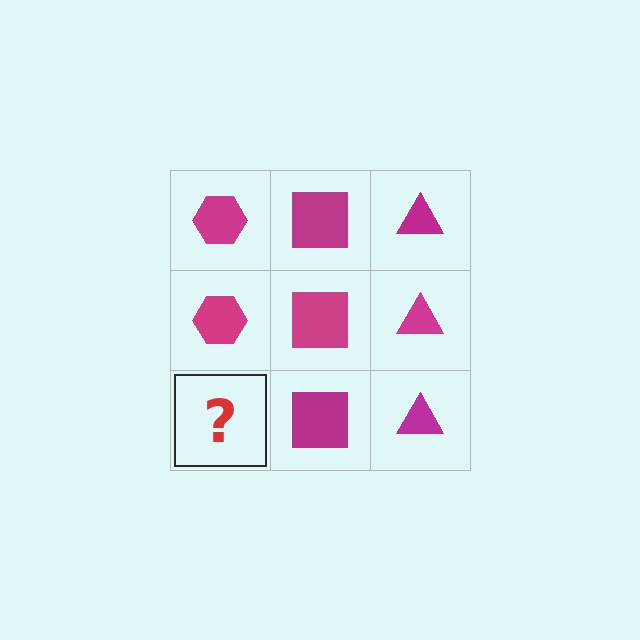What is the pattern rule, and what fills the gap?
The rule is that each column has a consistent shape. The gap should be filled with a magenta hexagon.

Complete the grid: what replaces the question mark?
The question mark should be replaced with a magenta hexagon.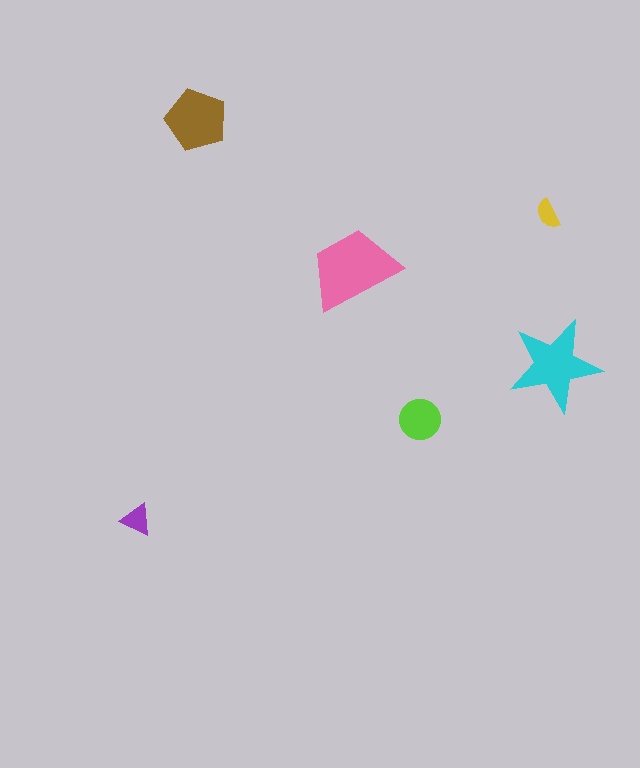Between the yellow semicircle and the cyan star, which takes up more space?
The cyan star.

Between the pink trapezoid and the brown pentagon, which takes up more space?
The pink trapezoid.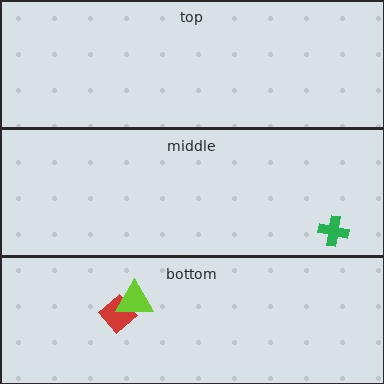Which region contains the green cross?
The middle region.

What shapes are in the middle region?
The green cross.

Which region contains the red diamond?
The bottom region.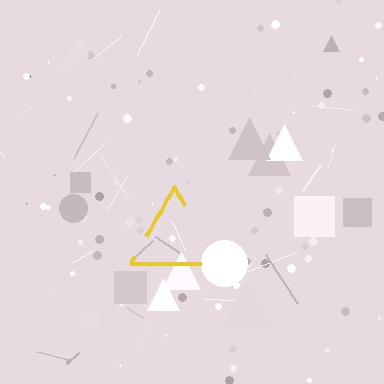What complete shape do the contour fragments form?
The contour fragments form a triangle.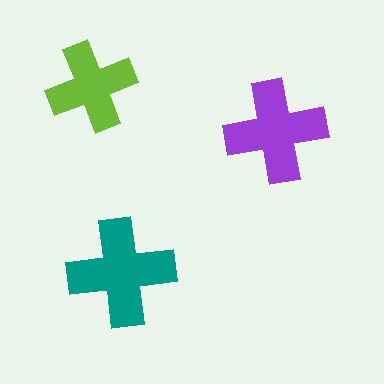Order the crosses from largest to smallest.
the teal one, the purple one, the lime one.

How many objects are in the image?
There are 3 objects in the image.